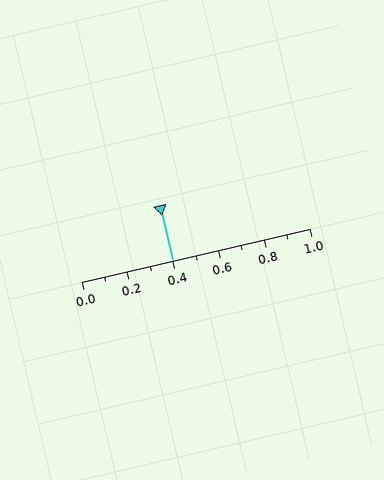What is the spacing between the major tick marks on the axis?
The major ticks are spaced 0.2 apart.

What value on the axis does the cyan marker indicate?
The marker indicates approximately 0.4.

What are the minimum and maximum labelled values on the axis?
The axis runs from 0.0 to 1.0.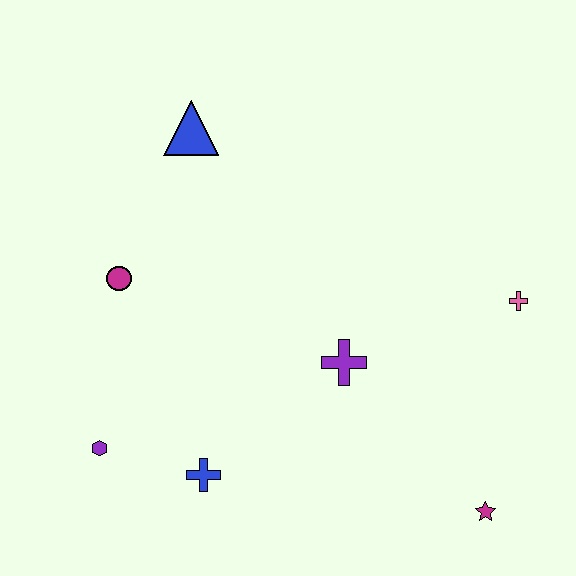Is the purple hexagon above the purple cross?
No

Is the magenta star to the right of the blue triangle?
Yes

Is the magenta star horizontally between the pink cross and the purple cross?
Yes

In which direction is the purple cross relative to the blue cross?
The purple cross is to the right of the blue cross.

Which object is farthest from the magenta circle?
The magenta star is farthest from the magenta circle.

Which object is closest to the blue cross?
The purple hexagon is closest to the blue cross.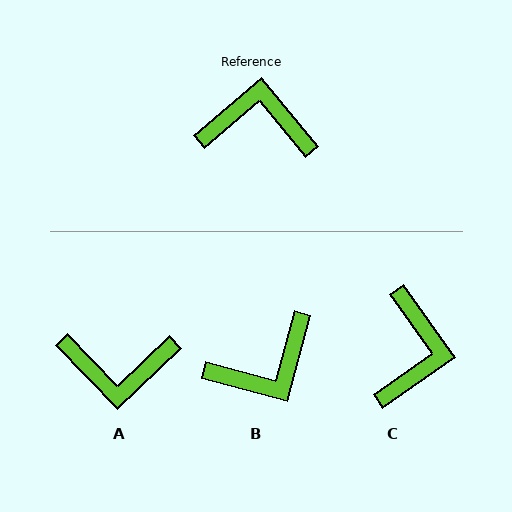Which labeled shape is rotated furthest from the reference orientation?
A, about 176 degrees away.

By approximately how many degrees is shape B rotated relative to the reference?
Approximately 145 degrees clockwise.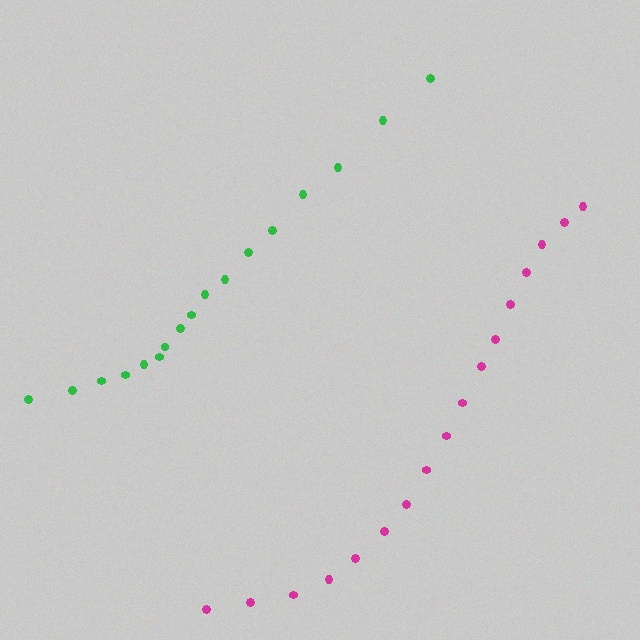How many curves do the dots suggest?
There are 2 distinct paths.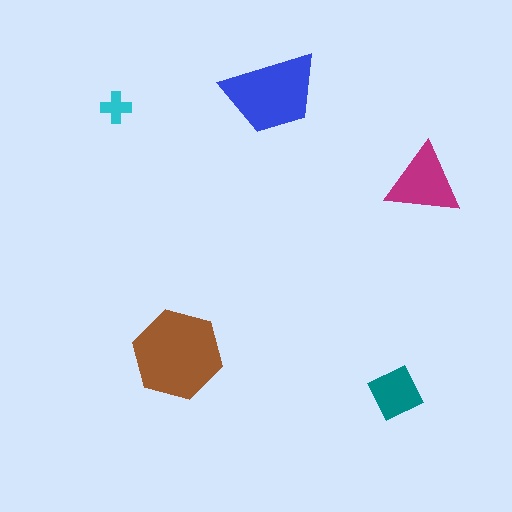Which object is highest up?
The blue trapezoid is topmost.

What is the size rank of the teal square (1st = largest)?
4th.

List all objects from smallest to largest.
The cyan cross, the teal square, the magenta triangle, the blue trapezoid, the brown hexagon.